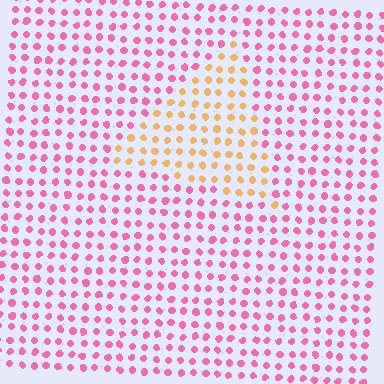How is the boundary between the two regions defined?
The boundary is defined purely by a slight shift in hue (about 66 degrees). Spacing, size, and orientation are identical on both sides.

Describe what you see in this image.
The image is filled with small pink elements in a uniform arrangement. A triangle-shaped region is visible where the elements are tinted to a slightly different hue, forming a subtle color boundary.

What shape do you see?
I see a triangle.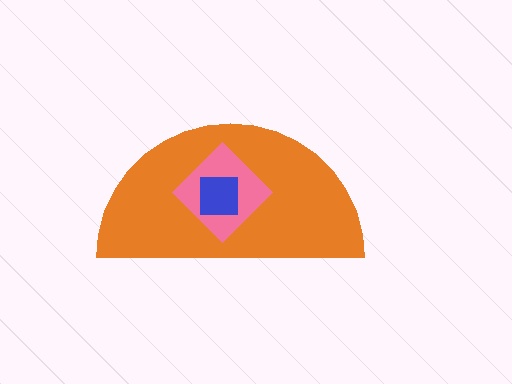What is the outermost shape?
The orange semicircle.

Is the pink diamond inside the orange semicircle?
Yes.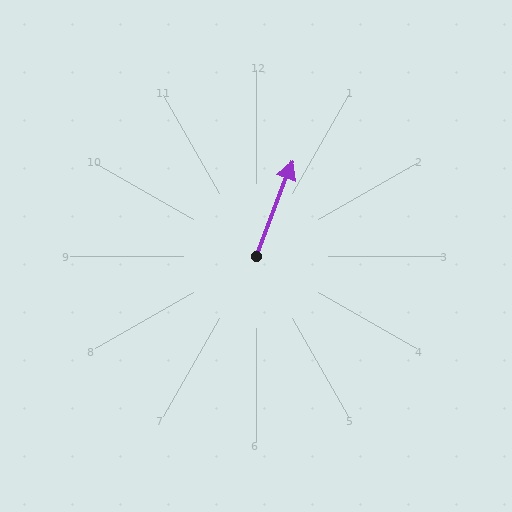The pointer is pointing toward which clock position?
Roughly 1 o'clock.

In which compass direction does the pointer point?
North.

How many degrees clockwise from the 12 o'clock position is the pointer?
Approximately 21 degrees.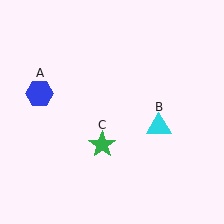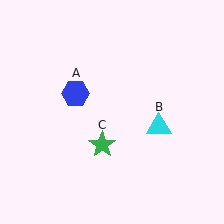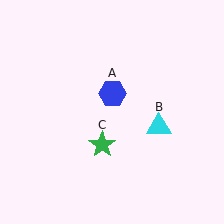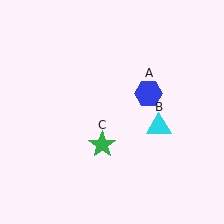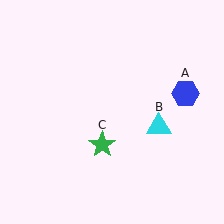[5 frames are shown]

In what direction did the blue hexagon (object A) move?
The blue hexagon (object A) moved right.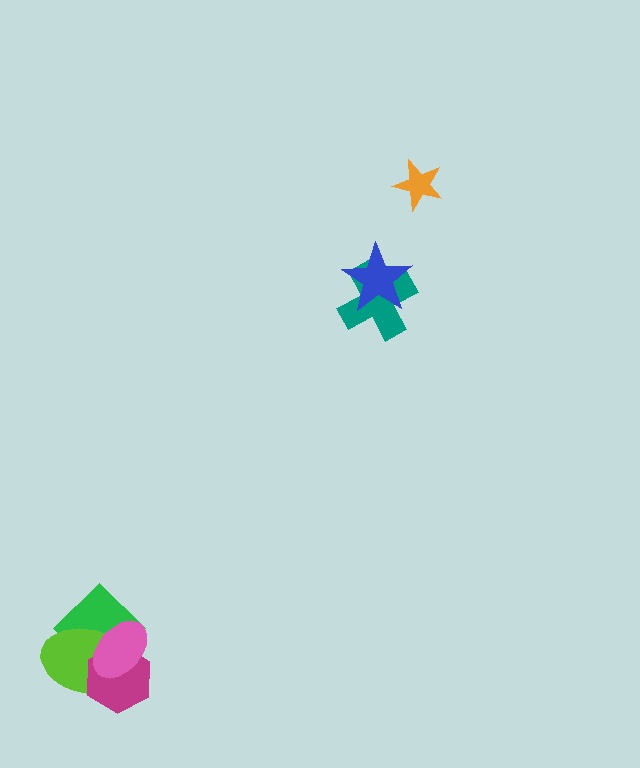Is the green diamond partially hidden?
Yes, it is partially covered by another shape.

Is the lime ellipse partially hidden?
Yes, it is partially covered by another shape.